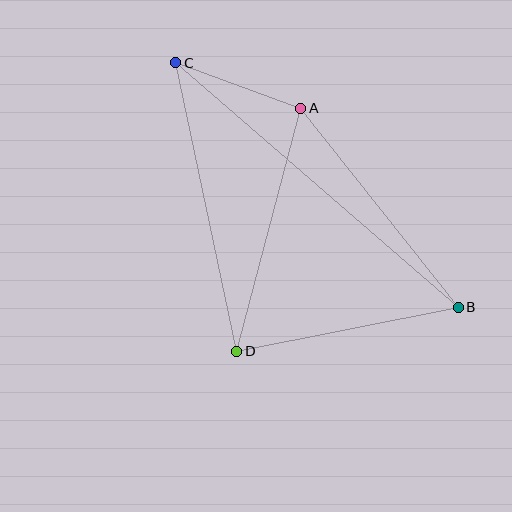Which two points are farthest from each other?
Points B and C are farthest from each other.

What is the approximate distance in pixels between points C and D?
The distance between C and D is approximately 294 pixels.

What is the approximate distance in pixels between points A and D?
The distance between A and D is approximately 251 pixels.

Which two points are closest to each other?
Points A and C are closest to each other.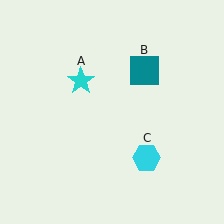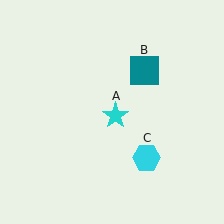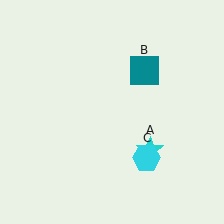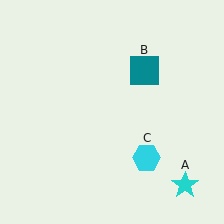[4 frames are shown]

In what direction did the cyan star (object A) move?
The cyan star (object A) moved down and to the right.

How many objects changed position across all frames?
1 object changed position: cyan star (object A).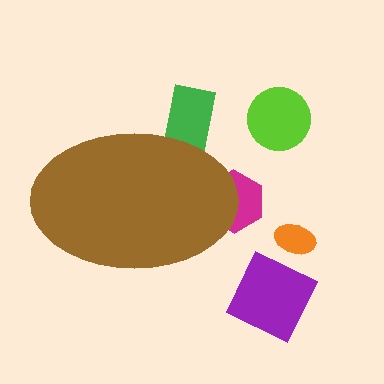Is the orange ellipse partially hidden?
No, the orange ellipse is fully visible.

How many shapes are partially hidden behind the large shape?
2 shapes are partially hidden.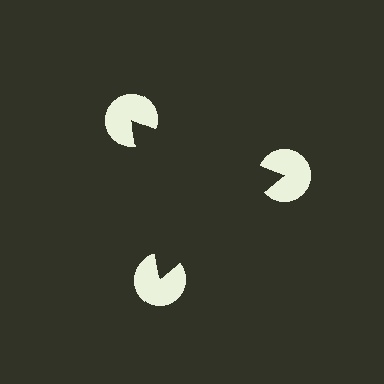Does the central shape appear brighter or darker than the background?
It typically appears slightly darker than the background, even though no actual brightness change is drawn.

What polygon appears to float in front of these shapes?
An illusory triangle — its edges are inferred from the aligned wedge cuts in the pac-man discs, not physically drawn.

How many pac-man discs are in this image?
There are 3 — one at each vertex of the illusory triangle.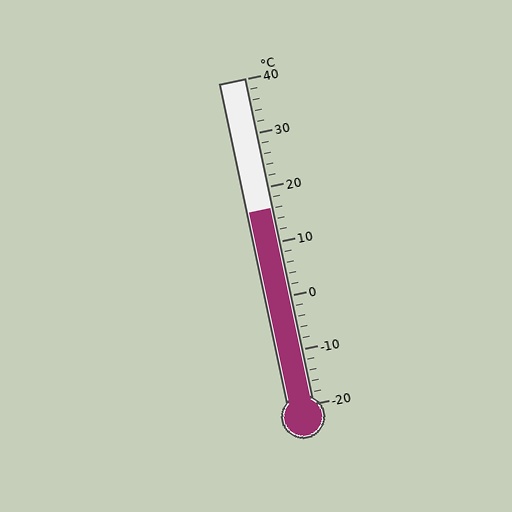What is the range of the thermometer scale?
The thermometer scale ranges from -20°C to 40°C.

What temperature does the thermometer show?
The thermometer shows approximately 16°C.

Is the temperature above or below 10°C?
The temperature is above 10°C.